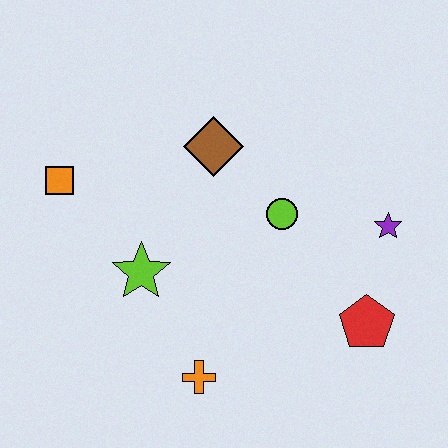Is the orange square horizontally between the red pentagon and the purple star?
No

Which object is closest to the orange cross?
The lime star is closest to the orange cross.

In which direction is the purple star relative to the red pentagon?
The purple star is above the red pentagon.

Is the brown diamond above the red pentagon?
Yes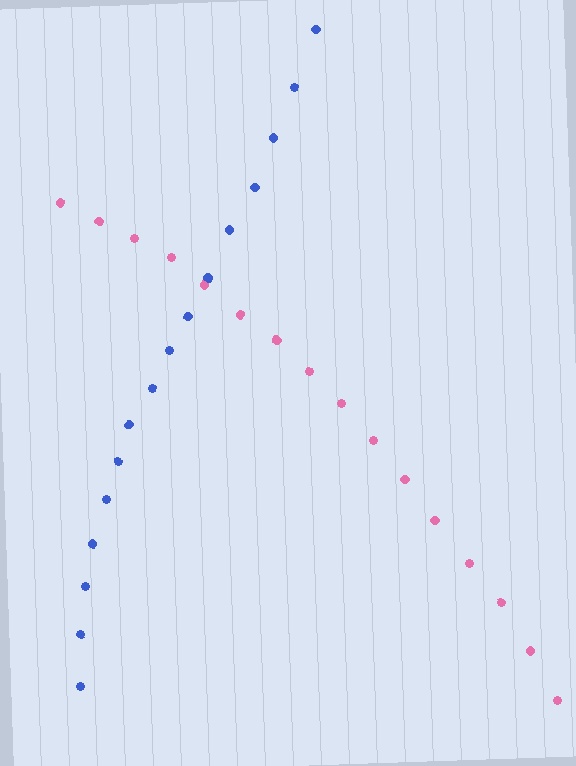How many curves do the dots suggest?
There are 2 distinct paths.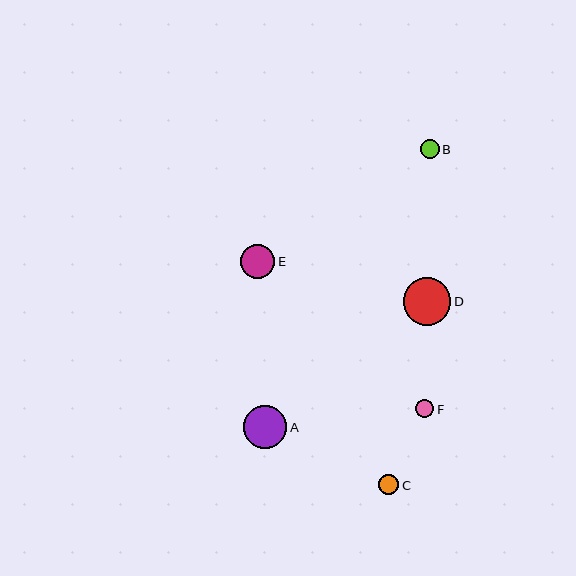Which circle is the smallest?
Circle F is the smallest with a size of approximately 18 pixels.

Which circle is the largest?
Circle D is the largest with a size of approximately 47 pixels.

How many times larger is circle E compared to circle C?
Circle E is approximately 1.7 times the size of circle C.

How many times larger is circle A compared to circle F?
Circle A is approximately 2.4 times the size of circle F.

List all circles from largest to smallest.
From largest to smallest: D, A, E, C, B, F.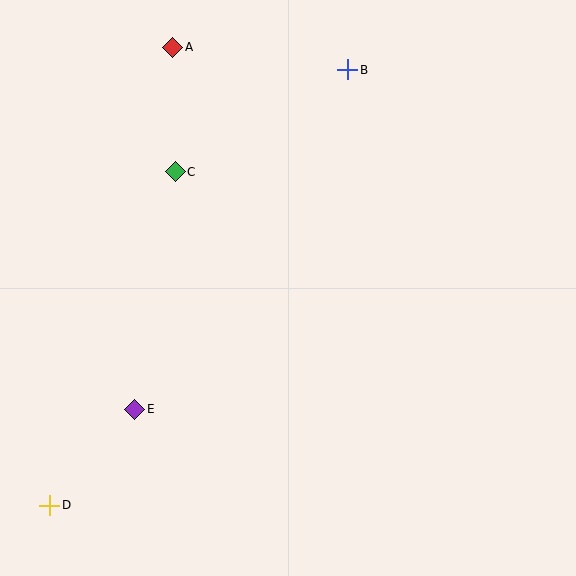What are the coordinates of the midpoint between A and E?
The midpoint between A and E is at (154, 228).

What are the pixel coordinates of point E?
Point E is at (135, 409).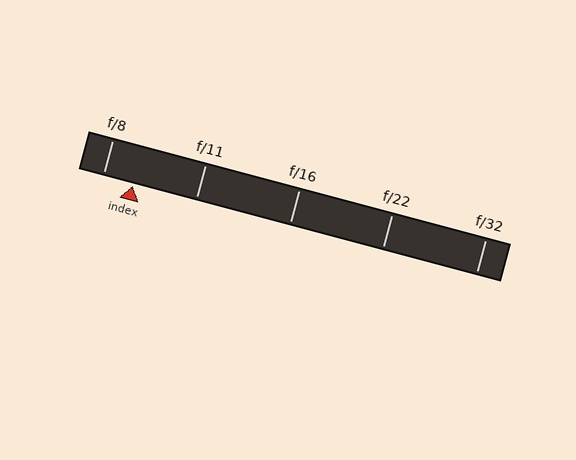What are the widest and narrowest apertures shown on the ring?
The widest aperture shown is f/8 and the narrowest is f/32.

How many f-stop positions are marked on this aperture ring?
There are 5 f-stop positions marked.